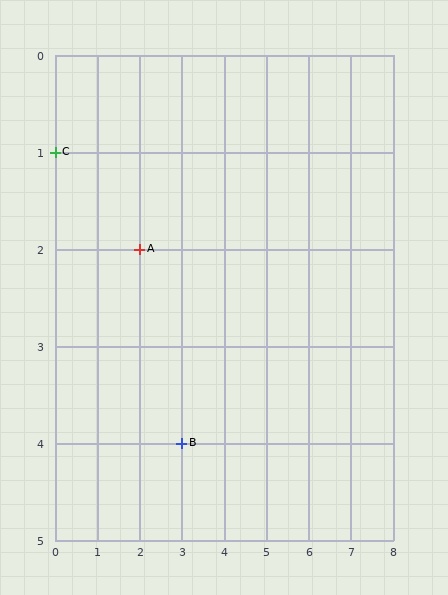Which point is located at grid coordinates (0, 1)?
Point C is at (0, 1).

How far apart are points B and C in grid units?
Points B and C are 3 columns and 3 rows apart (about 4.2 grid units diagonally).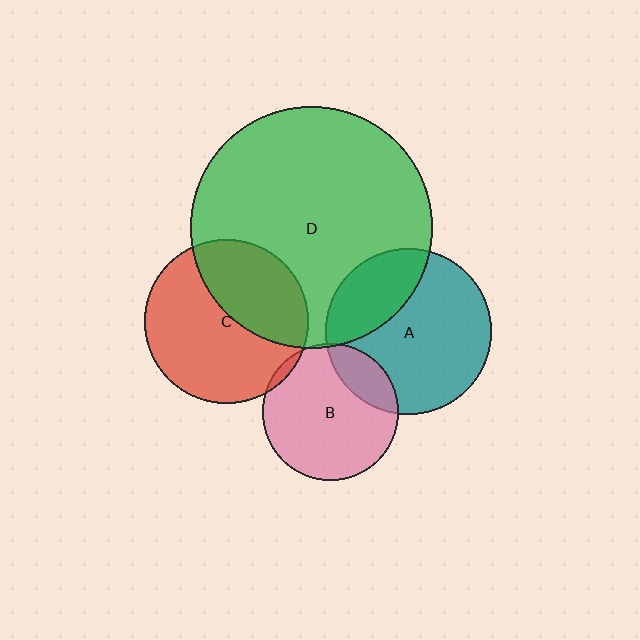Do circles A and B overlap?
Yes.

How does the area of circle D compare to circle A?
Approximately 2.1 times.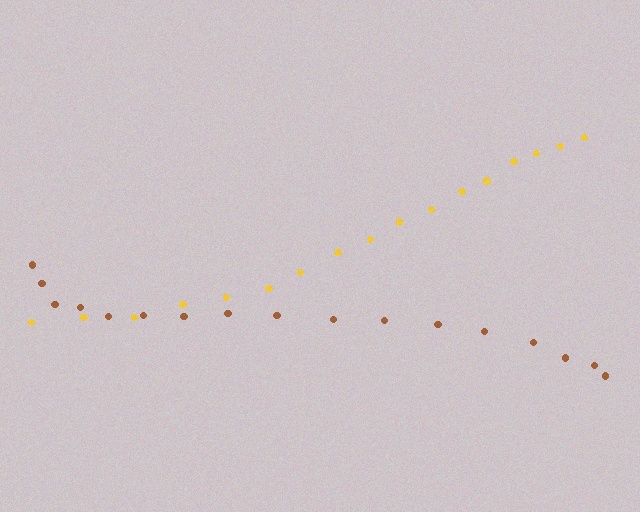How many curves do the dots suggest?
There are 2 distinct paths.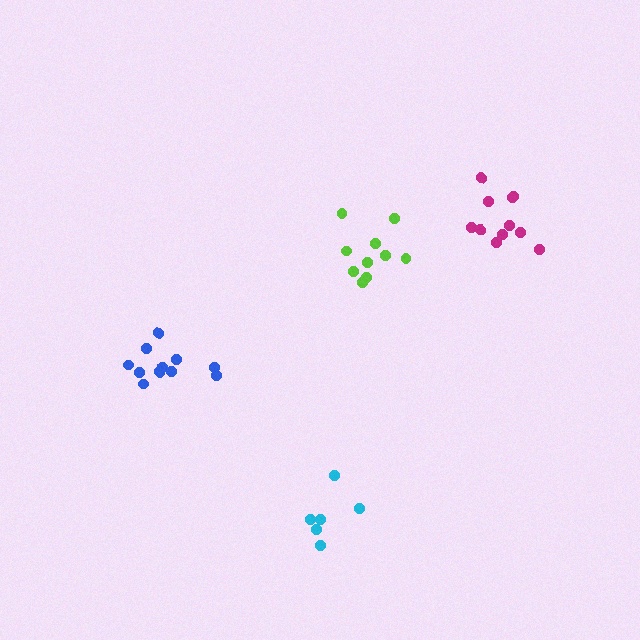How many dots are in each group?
Group 1: 10 dots, Group 2: 11 dots, Group 3: 6 dots, Group 4: 11 dots (38 total).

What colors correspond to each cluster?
The clusters are colored: lime, magenta, cyan, blue.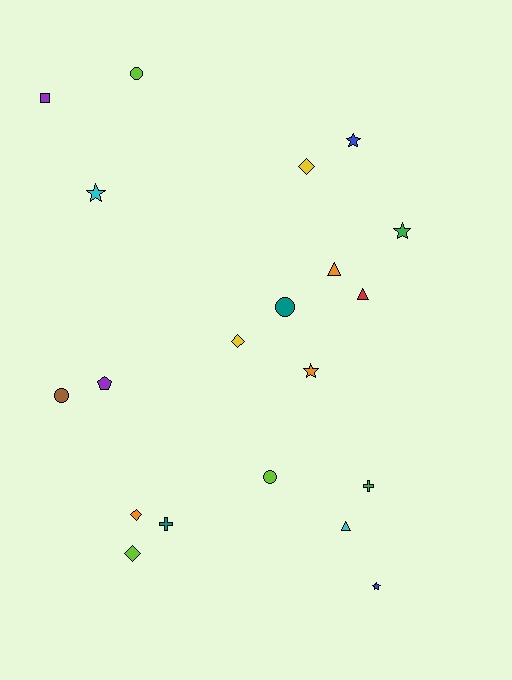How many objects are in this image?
There are 20 objects.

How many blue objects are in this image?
There are 2 blue objects.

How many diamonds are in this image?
There are 4 diamonds.